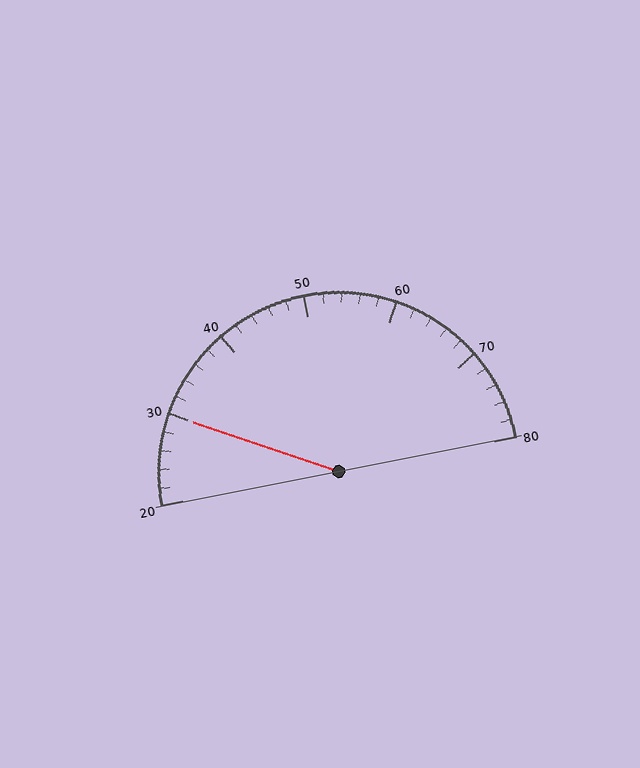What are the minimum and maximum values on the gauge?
The gauge ranges from 20 to 80.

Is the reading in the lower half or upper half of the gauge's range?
The reading is in the lower half of the range (20 to 80).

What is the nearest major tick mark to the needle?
The nearest major tick mark is 30.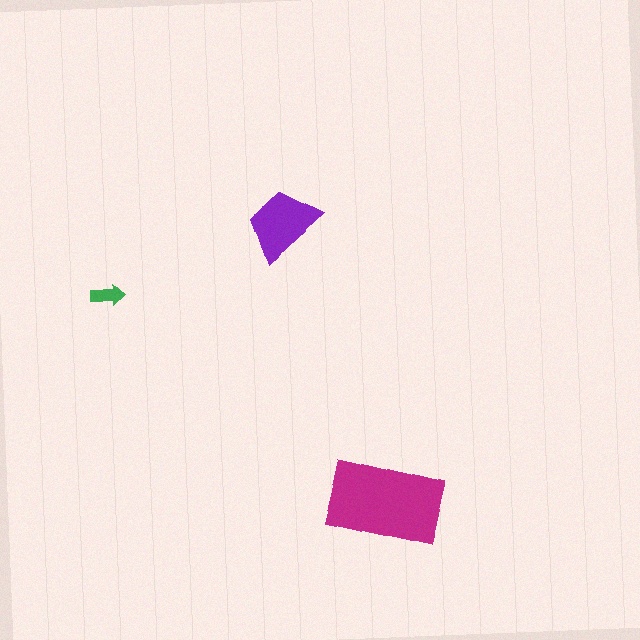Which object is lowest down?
The magenta rectangle is bottommost.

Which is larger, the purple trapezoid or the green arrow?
The purple trapezoid.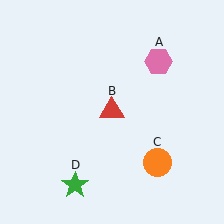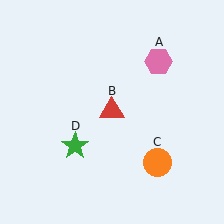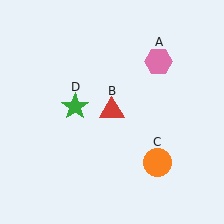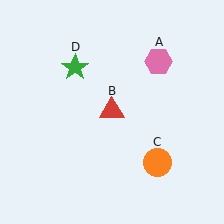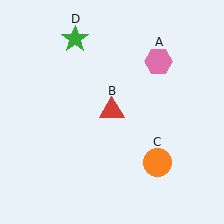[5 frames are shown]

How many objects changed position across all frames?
1 object changed position: green star (object D).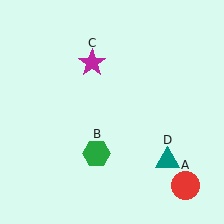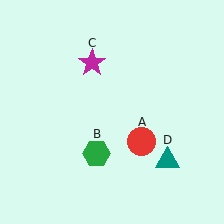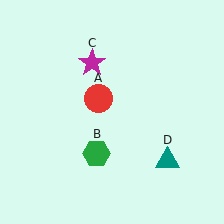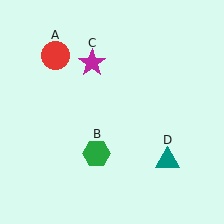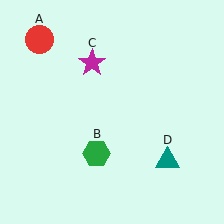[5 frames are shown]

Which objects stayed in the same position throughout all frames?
Green hexagon (object B) and magenta star (object C) and teal triangle (object D) remained stationary.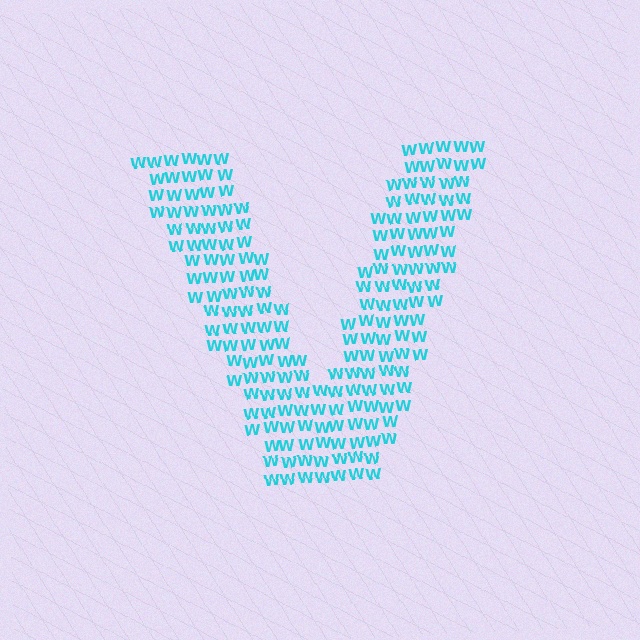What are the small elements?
The small elements are letter W's.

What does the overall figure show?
The overall figure shows the letter V.